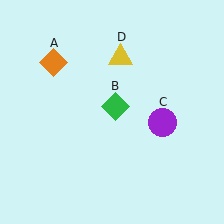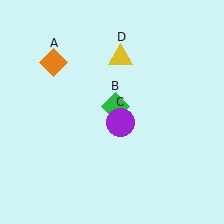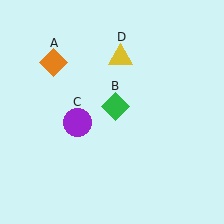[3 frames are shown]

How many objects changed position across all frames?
1 object changed position: purple circle (object C).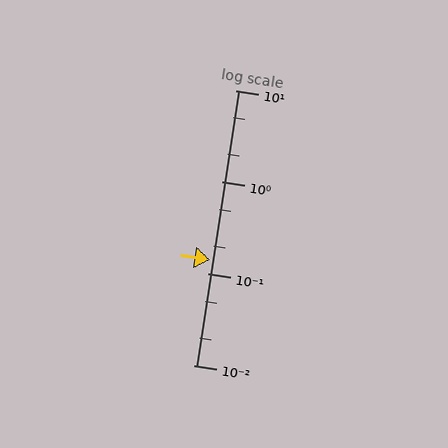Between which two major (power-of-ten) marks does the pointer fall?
The pointer is between 0.1 and 1.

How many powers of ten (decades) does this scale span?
The scale spans 3 decades, from 0.01 to 10.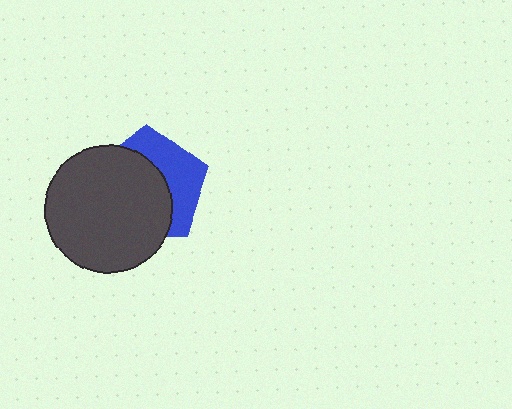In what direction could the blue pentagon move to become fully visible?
The blue pentagon could move toward the upper-right. That would shift it out from behind the dark gray circle entirely.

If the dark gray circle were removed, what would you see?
You would see the complete blue pentagon.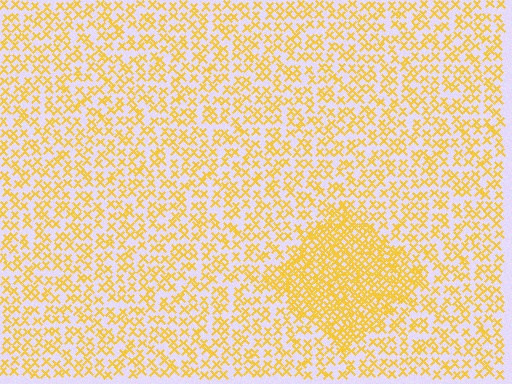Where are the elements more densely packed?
The elements are more densely packed inside the diamond boundary.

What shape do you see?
I see a diamond.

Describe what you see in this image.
The image contains small yellow elements arranged at two different densities. A diamond-shaped region is visible where the elements are more densely packed than the surrounding area.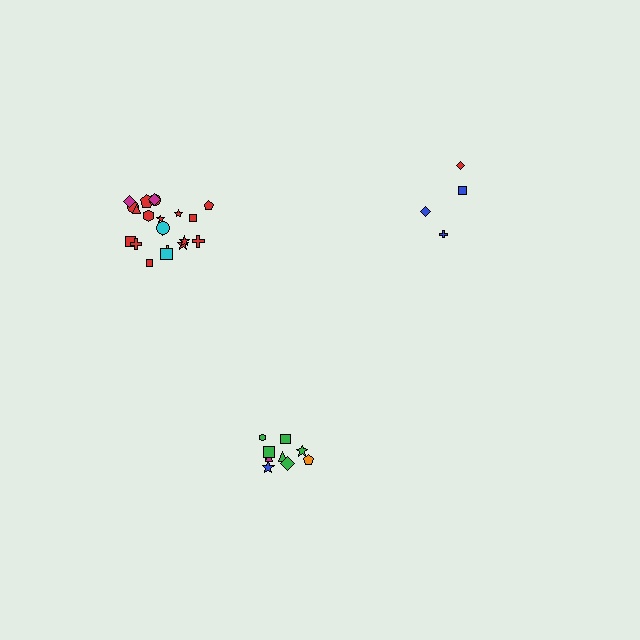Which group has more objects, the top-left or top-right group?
The top-left group.